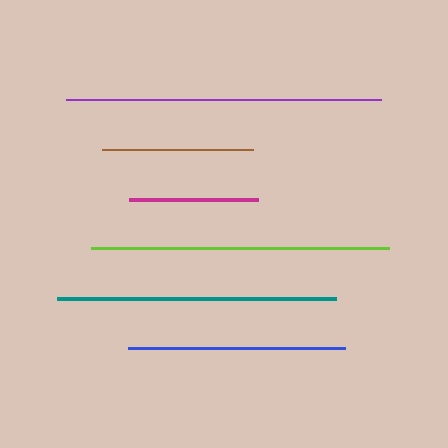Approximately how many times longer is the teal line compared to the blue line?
The teal line is approximately 1.3 times the length of the blue line.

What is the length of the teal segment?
The teal segment is approximately 279 pixels long.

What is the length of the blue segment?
The blue segment is approximately 217 pixels long.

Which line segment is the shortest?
The magenta line is the shortest at approximately 129 pixels.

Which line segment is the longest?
The purple line is the longest at approximately 315 pixels.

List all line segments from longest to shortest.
From longest to shortest: purple, lime, teal, blue, brown, magenta.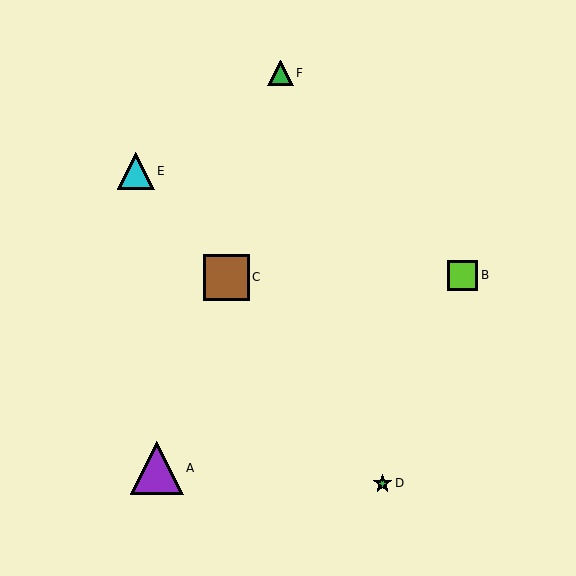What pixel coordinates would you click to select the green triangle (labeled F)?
Click at (280, 73) to select the green triangle F.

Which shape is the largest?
The purple triangle (labeled A) is the largest.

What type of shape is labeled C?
Shape C is a brown square.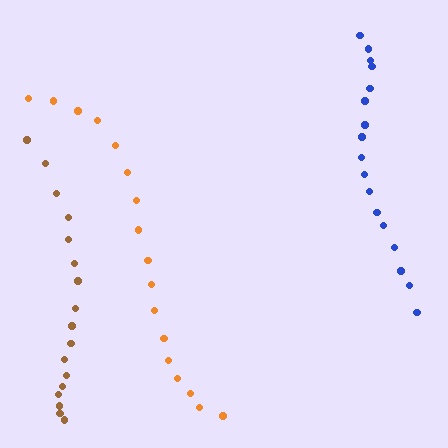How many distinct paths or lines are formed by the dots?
There are 3 distinct paths.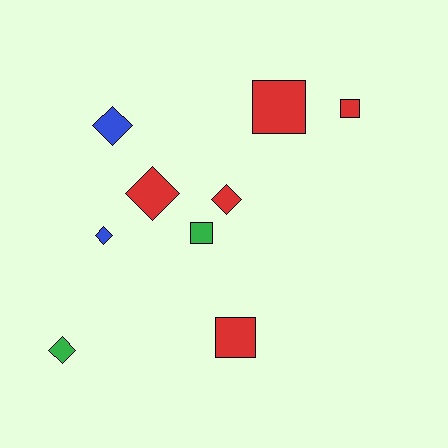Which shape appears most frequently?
Diamond, with 5 objects.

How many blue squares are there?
There are no blue squares.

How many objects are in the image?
There are 9 objects.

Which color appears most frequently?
Red, with 5 objects.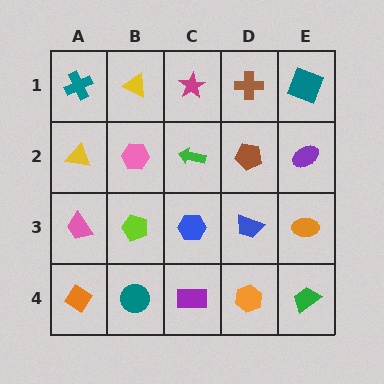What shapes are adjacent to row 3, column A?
A yellow triangle (row 2, column A), an orange diamond (row 4, column A), a lime pentagon (row 3, column B).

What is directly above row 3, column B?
A pink hexagon.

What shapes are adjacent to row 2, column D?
A brown cross (row 1, column D), a blue trapezoid (row 3, column D), a green arrow (row 2, column C), a purple ellipse (row 2, column E).